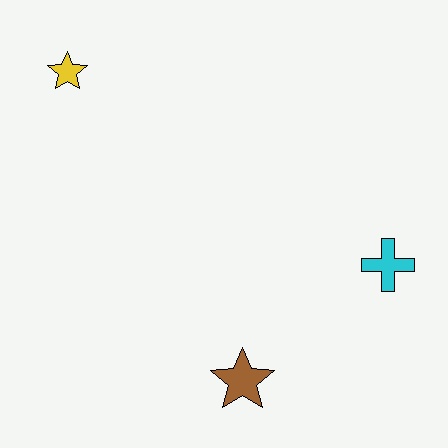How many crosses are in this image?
There is 1 cross.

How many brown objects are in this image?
There is 1 brown object.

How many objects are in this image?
There are 3 objects.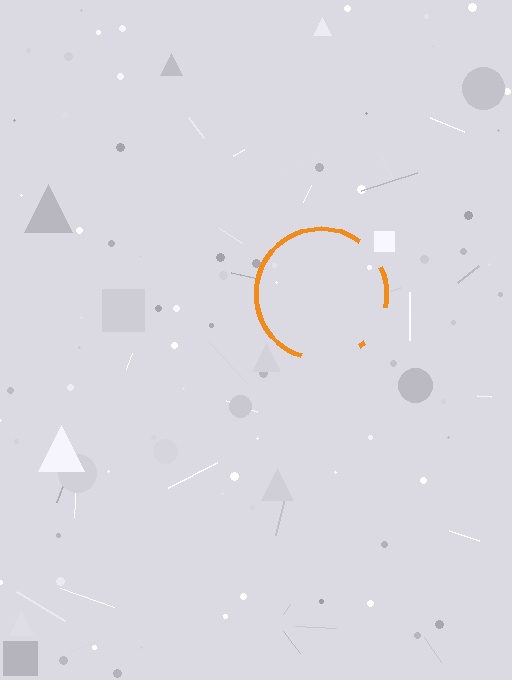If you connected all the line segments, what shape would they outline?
They would outline a circle.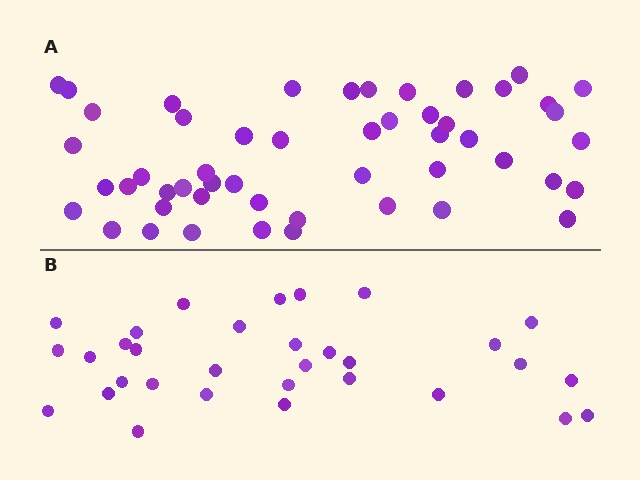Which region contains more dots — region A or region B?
Region A (the top region) has more dots.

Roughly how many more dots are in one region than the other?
Region A has approximately 20 more dots than region B.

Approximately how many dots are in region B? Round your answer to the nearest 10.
About 30 dots. (The exact count is 32, which rounds to 30.)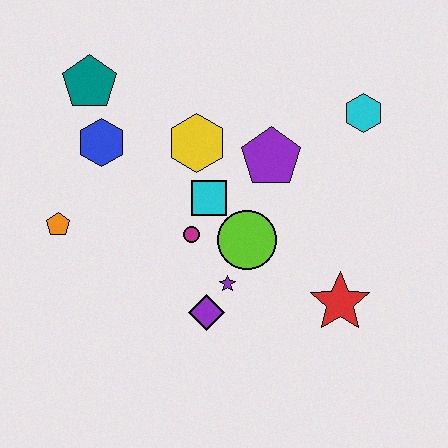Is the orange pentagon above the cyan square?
No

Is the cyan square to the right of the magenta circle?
Yes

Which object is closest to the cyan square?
The magenta circle is closest to the cyan square.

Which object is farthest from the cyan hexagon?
The orange pentagon is farthest from the cyan hexagon.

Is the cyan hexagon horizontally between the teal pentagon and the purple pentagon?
No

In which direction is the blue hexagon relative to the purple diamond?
The blue hexagon is above the purple diamond.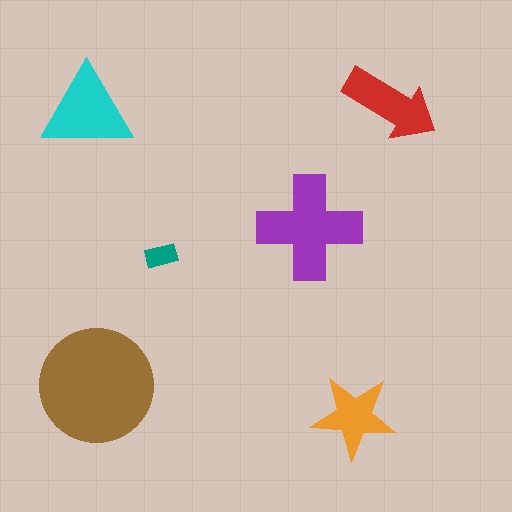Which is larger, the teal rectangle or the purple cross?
The purple cross.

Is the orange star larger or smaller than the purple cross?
Smaller.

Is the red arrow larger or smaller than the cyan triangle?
Smaller.